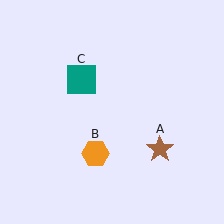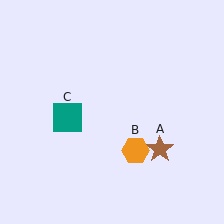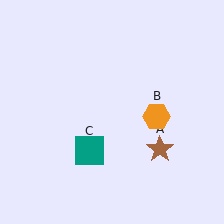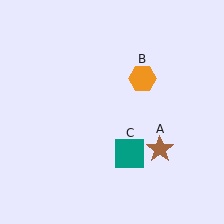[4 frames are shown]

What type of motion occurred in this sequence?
The orange hexagon (object B), teal square (object C) rotated counterclockwise around the center of the scene.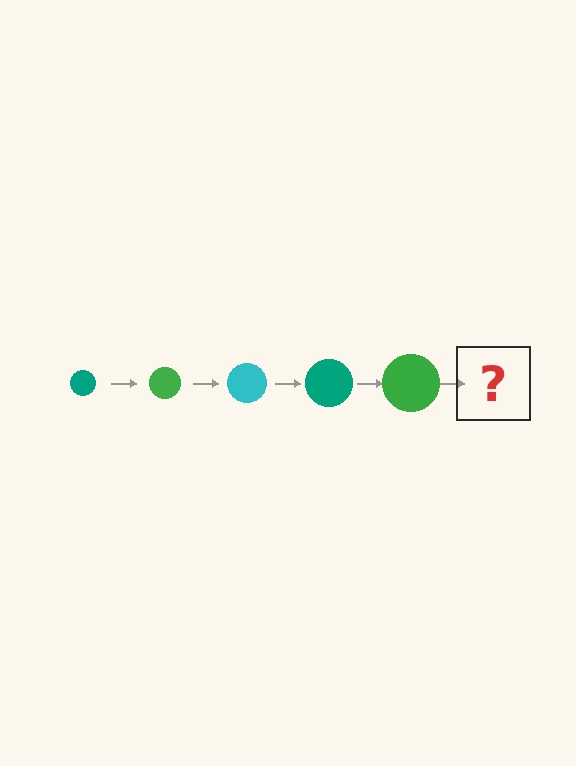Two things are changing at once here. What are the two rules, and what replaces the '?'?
The two rules are that the circle grows larger each step and the color cycles through teal, green, and cyan. The '?' should be a cyan circle, larger than the previous one.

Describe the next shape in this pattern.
It should be a cyan circle, larger than the previous one.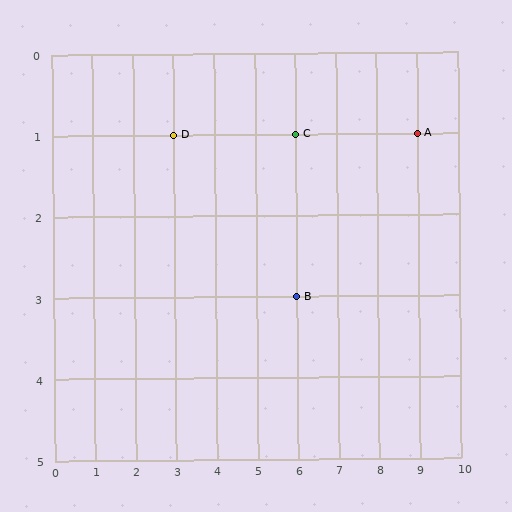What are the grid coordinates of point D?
Point D is at grid coordinates (3, 1).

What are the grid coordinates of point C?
Point C is at grid coordinates (6, 1).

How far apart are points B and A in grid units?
Points B and A are 3 columns and 2 rows apart (about 3.6 grid units diagonally).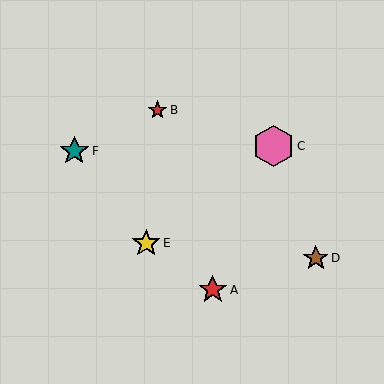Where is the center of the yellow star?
The center of the yellow star is at (146, 243).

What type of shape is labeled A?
Shape A is a red star.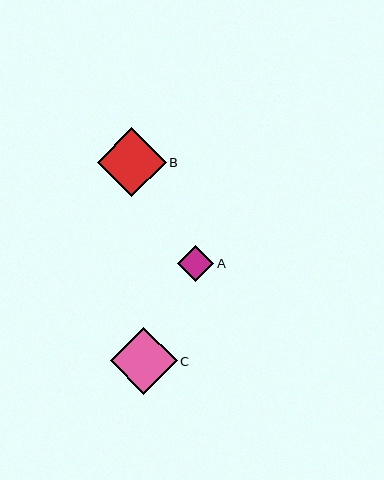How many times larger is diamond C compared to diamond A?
Diamond C is approximately 1.8 times the size of diamond A.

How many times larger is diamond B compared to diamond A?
Diamond B is approximately 1.9 times the size of diamond A.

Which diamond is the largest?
Diamond B is the largest with a size of approximately 69 pixels.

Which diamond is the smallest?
Diamond A is the smallest with a size of approximately 36 pixels.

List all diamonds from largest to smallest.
From largest to smallest: B, C, A.